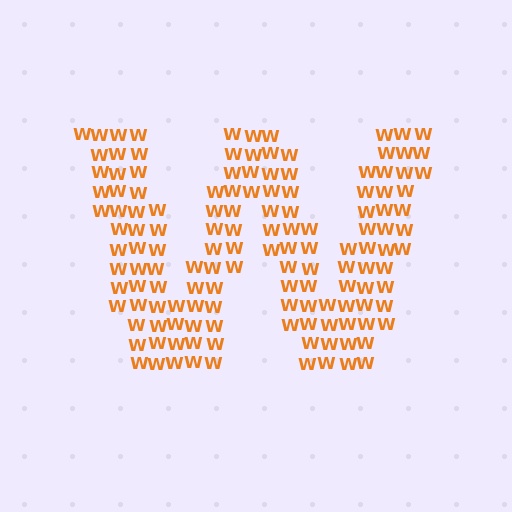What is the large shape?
The large shape is the letter W.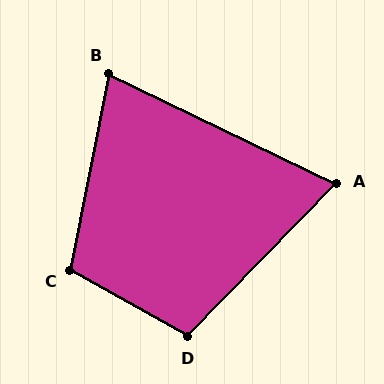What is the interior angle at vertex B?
Approximately 75 degrees (acute).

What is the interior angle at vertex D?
Approximately 105 degrees (obtuse).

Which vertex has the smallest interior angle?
A, at approximately 72 degrees.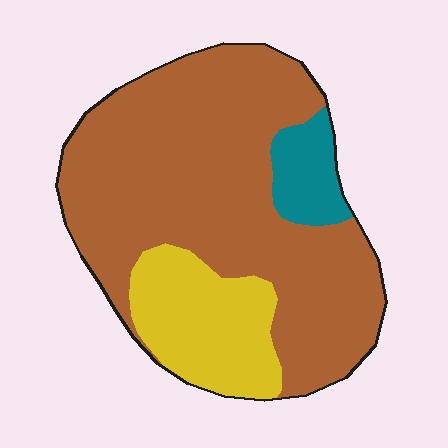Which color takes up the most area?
Brown, at roughly 70%.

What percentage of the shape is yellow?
Yellow takes up about one fifth (1/5) of the shape.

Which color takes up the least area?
Teal, at roughly 10%.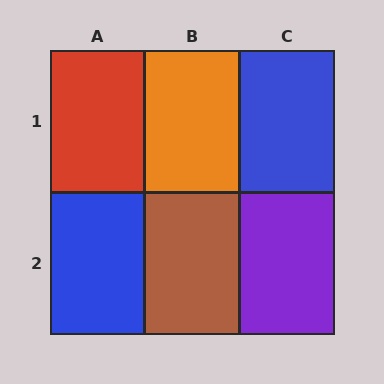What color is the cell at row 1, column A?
Red.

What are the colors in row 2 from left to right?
Blue, brown, purple.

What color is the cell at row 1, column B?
Orange.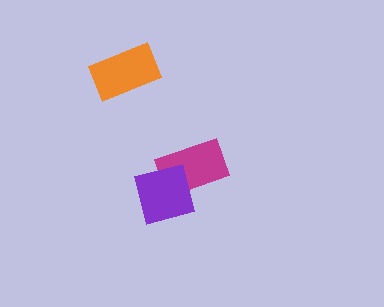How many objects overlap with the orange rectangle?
0 objects overlap with the orange rectangle.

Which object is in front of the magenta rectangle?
The purple square is in front of the magenta rectangle.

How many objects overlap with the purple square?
1 object overlaps with the purple square.